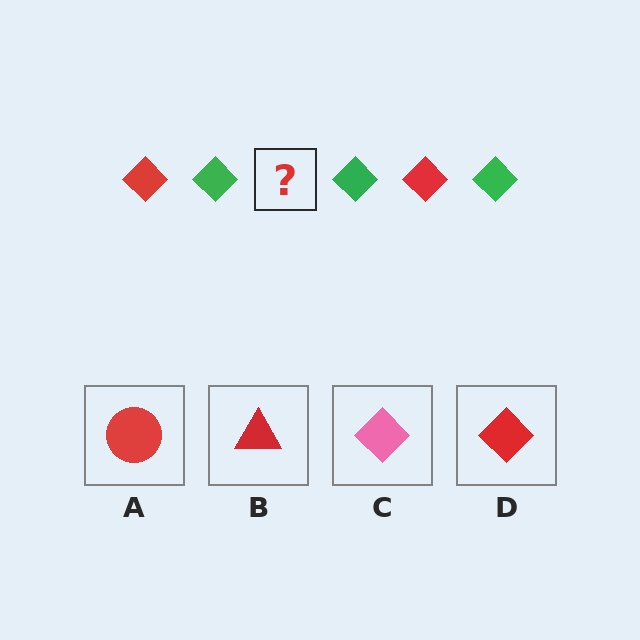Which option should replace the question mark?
Option D.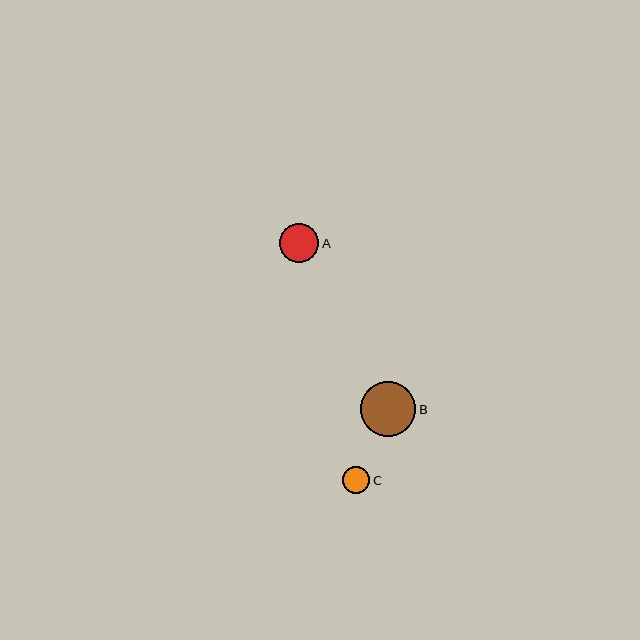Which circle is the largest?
Circle B is the largest with a size of approximately 56 pixels.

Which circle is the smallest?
Circle C is the smallest with a size of approximately 27 pixels.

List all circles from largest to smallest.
From largest to smallest: B, A, C.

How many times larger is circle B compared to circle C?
Circle B is approximately 2.1 times the size of circle C.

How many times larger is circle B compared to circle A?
Circle B is approximately 1.4 times the size of circle A.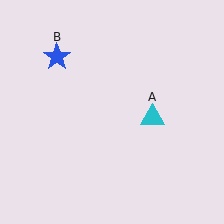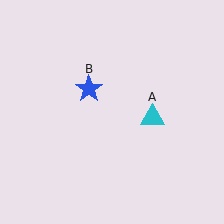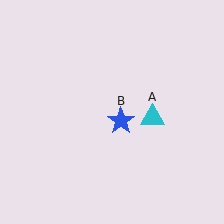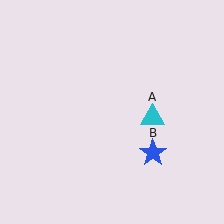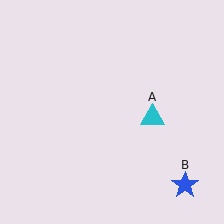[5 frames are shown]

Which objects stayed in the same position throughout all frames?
Cyan triangle (object A) remained stationary.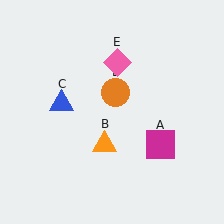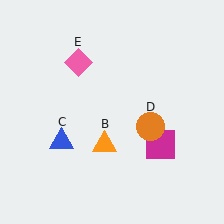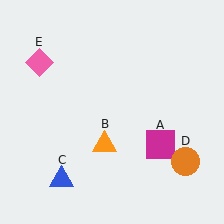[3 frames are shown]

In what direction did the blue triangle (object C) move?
The blue triangle (object C) moved down.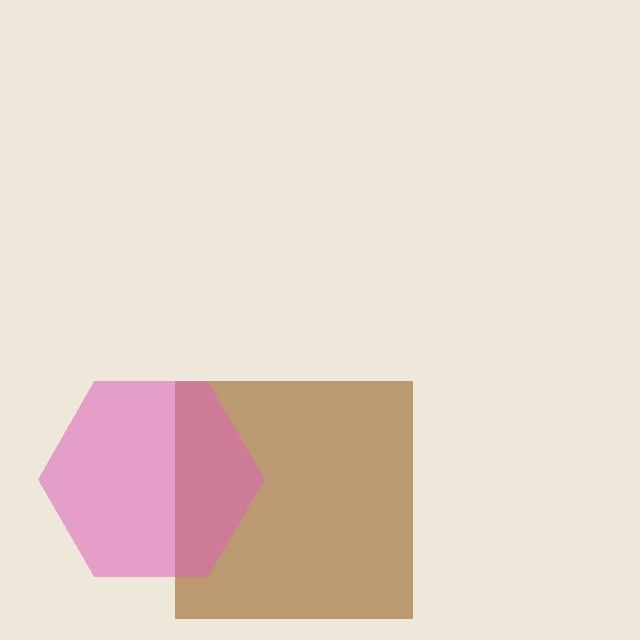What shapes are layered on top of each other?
The layered shapes are: a brown square, a pink hexagon.